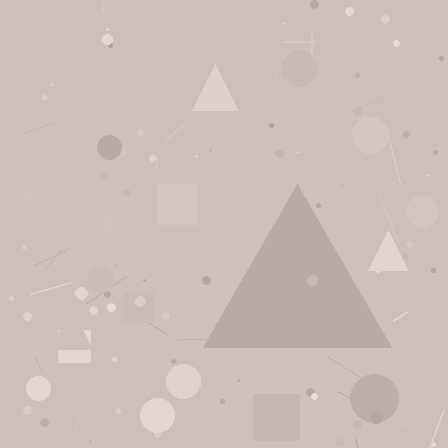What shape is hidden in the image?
A triangle is hidden in the image.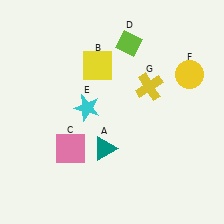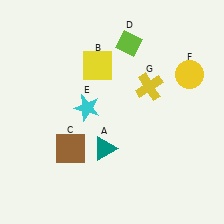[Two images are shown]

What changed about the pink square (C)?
In Image 1, C is pink. In Image 2, it changed to brown.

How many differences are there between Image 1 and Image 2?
There is 1 difference between the two images.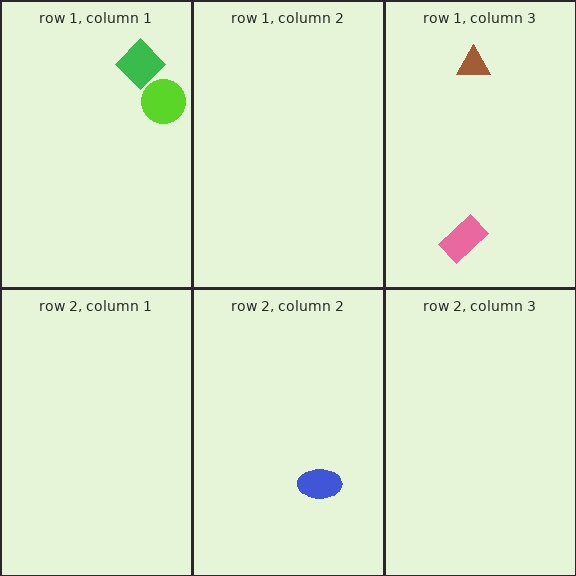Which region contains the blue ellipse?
The row 2, column 2 region.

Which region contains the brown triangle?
The row 1, column 3 region.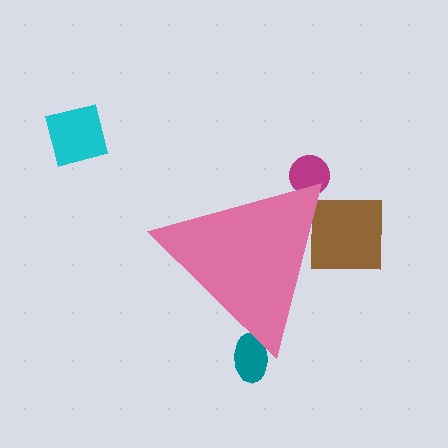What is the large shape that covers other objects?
A pink triangle.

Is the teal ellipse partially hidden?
Yes, the teal ellipse is partially hidden behind the pink triangle.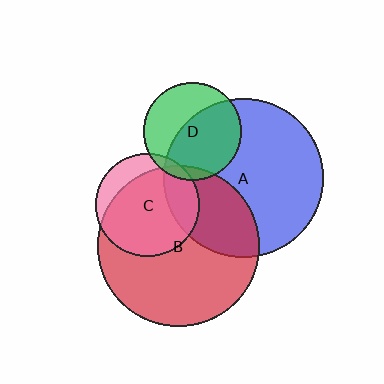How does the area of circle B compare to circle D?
Approximately 2.7 times.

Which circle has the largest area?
Circle B (red).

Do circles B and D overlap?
Yes.